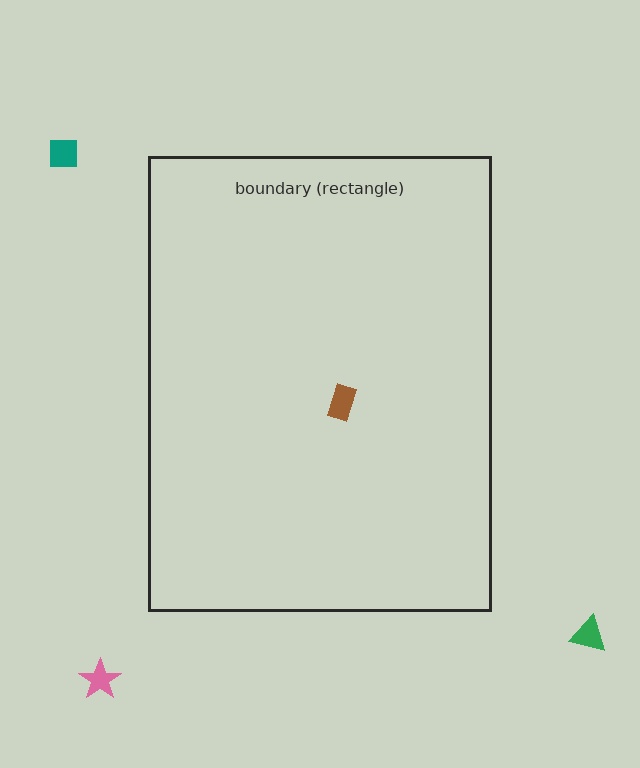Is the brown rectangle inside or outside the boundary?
Inside.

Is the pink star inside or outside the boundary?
Outside.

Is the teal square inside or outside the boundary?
Outside.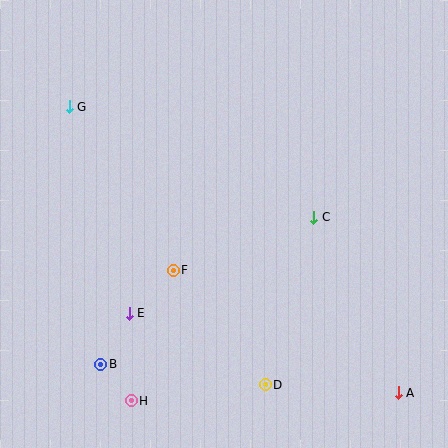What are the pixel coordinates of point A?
Point A is at (398, 393).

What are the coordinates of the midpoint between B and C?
The midpoint between B and C is at (207, 291).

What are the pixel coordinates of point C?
Point C is at (314, 217).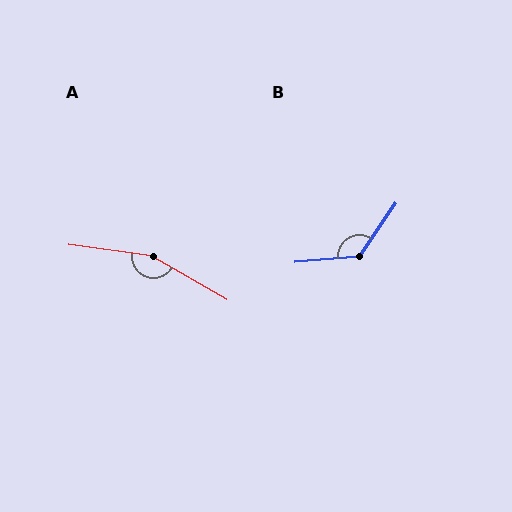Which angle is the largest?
A, at approximately 158 degrees.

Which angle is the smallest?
B, at approximately 129 degrees.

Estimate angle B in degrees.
Approximately 129 degrees.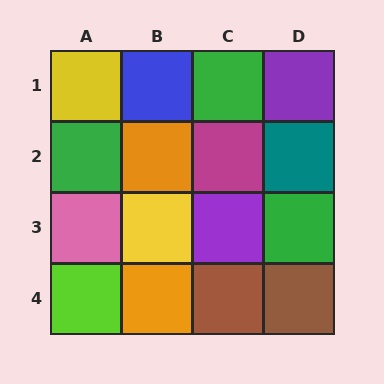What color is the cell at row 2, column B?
Orange.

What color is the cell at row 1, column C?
Green.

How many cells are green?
3 cells are green.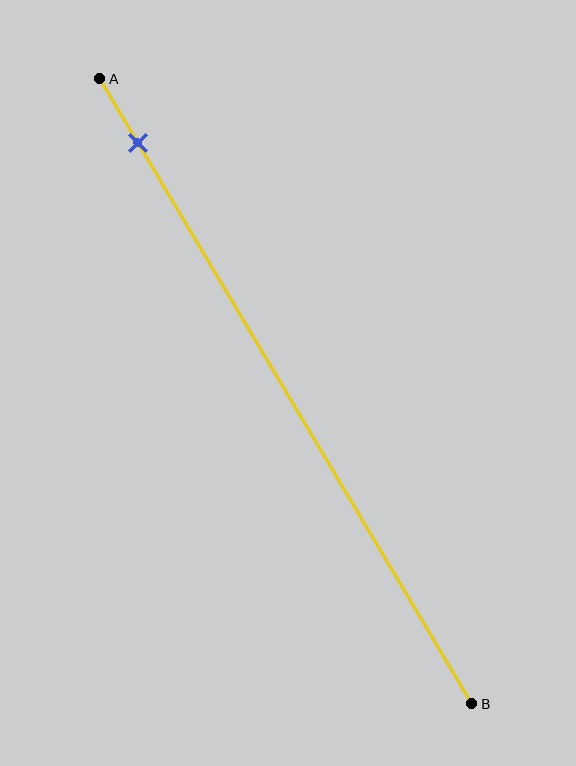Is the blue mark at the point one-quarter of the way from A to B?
No, the mark is at about 10% from A, not at the 25% one-quarter point.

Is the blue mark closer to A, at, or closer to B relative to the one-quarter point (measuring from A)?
The blue mark is closer to point A than the one-quarter point of segment AB.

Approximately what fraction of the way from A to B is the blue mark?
The blue mark is approximately 10% of the way from A to B.